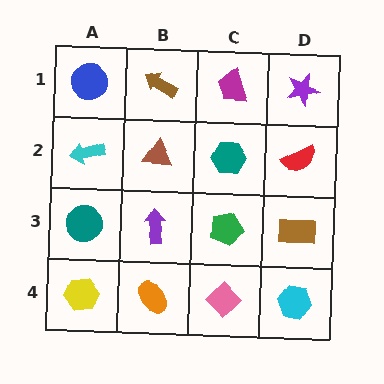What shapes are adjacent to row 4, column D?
A brown rectangle (row 3, column D), a pink diamond (row 4, column C).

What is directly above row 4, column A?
A teal circle.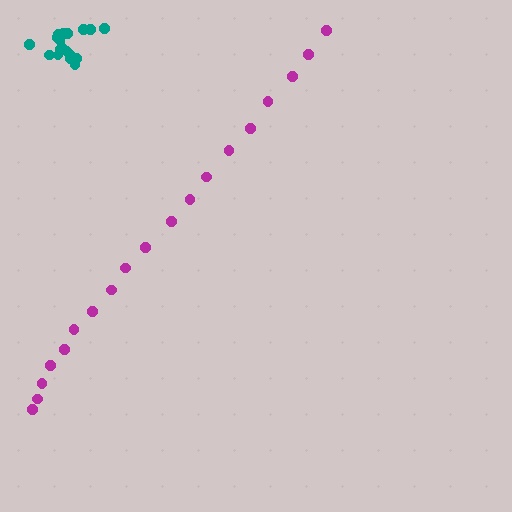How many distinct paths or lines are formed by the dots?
There are 2 distinct paths.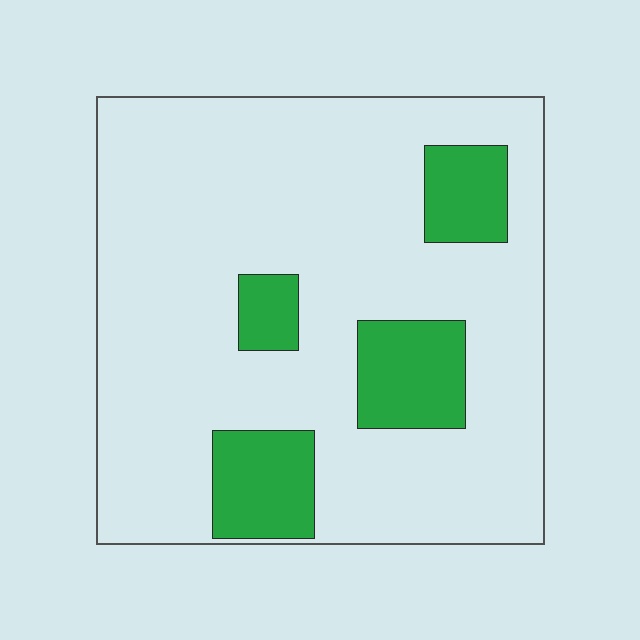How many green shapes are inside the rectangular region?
4.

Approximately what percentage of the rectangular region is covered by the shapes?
Approximately 20%.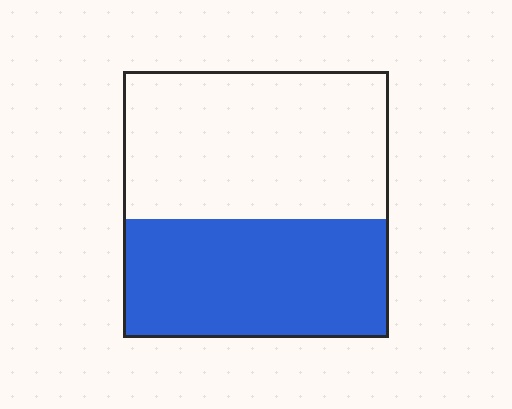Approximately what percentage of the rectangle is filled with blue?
Approximately 45%.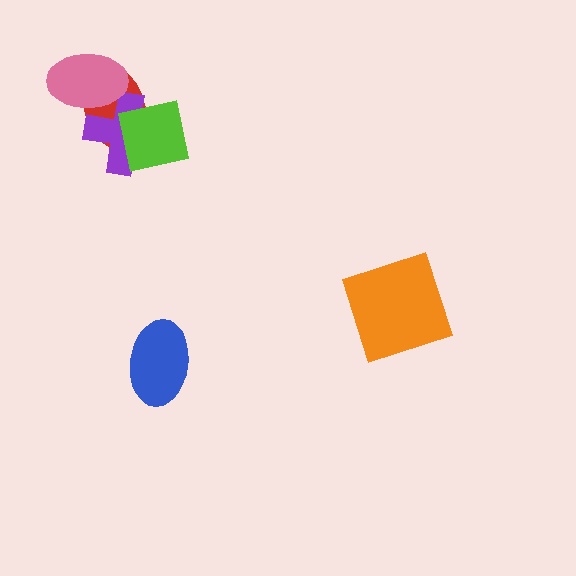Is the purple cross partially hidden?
Yes, it is partially covered by another shape.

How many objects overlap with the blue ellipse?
0 objects overlap with the blue ellipse.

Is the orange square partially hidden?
No, no other shape covers it.